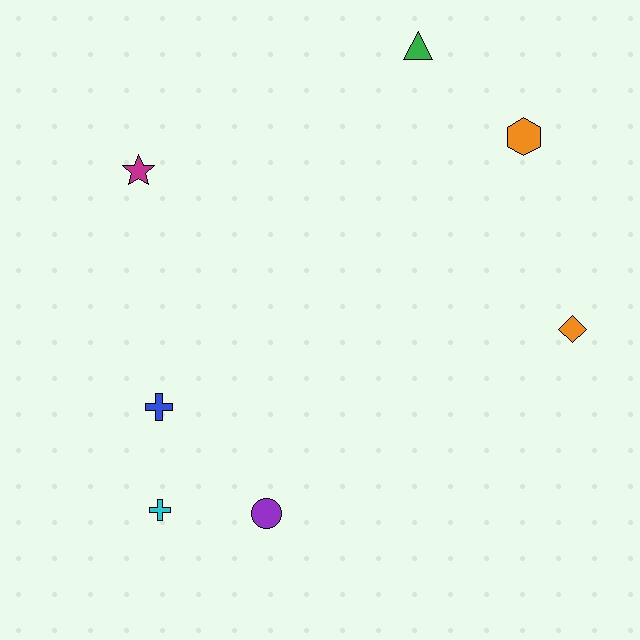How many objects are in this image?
There are 7 objects.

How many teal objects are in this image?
There are no teal objects.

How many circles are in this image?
There is 1 circle.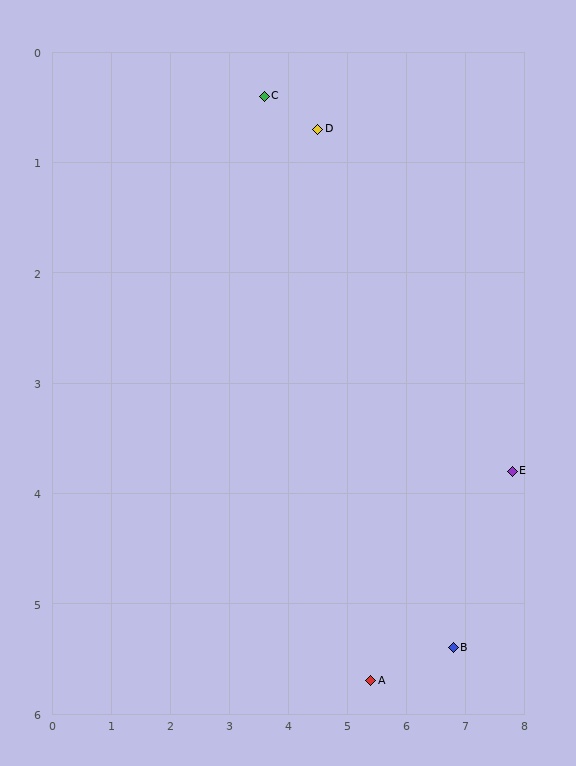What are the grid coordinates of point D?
Point D is at approximately (4.5, 0.7).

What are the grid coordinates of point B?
Point B is at approximately (6.8, 5.4).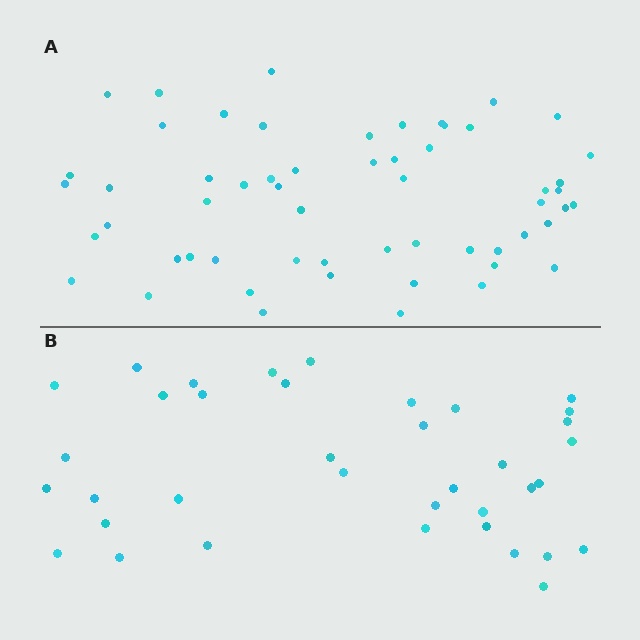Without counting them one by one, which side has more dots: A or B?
Region A (the top region) has more dots.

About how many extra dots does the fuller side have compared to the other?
Region A has approximately 20 more dots than region B.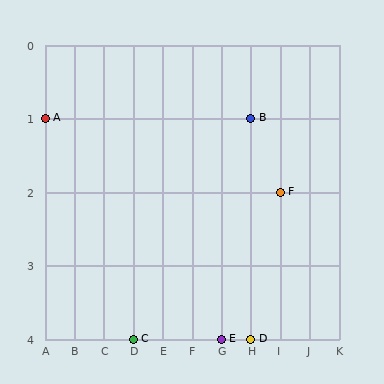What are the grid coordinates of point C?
Point C is at grid coordinates (D, 4).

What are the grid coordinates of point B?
Point B is at grid coordinates (H, 1).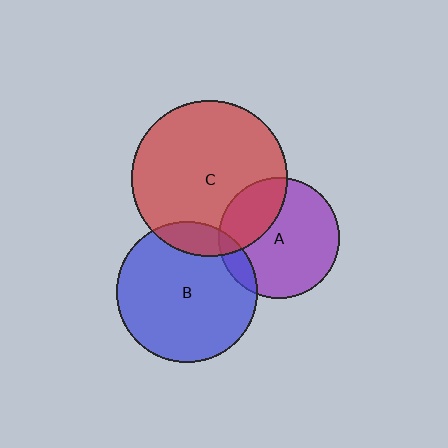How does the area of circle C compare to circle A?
Approximately 1.7 times.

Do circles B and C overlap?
Yes.